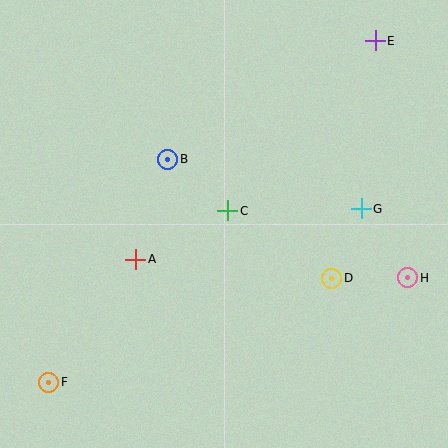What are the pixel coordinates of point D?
Point D is at (332, 278).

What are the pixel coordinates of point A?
Point A is at (136, 259).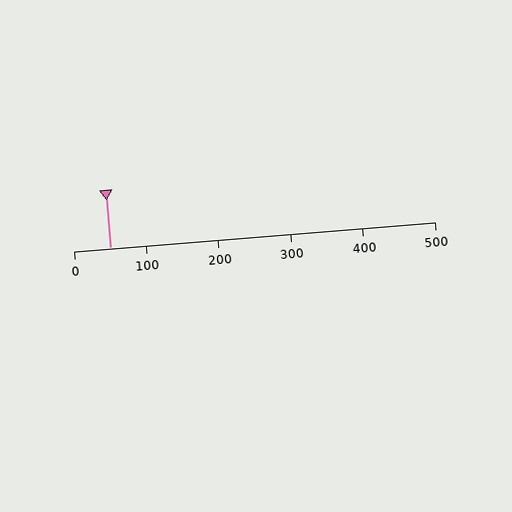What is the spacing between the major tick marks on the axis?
The major ticks are spaced 100 apart.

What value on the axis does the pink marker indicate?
The marker indicates approximately 50.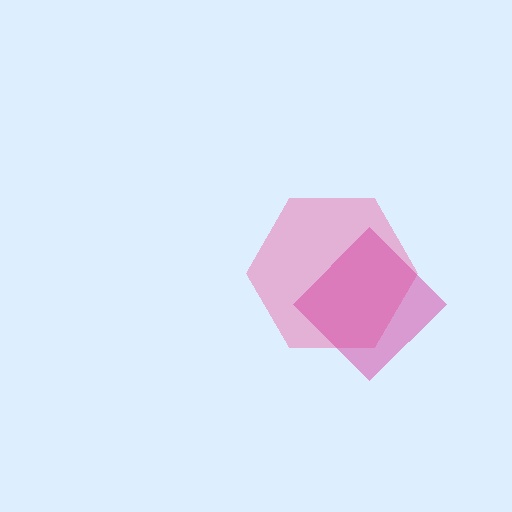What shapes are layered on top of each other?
The layered shapes are: a pink hexagon, a magenta diamond.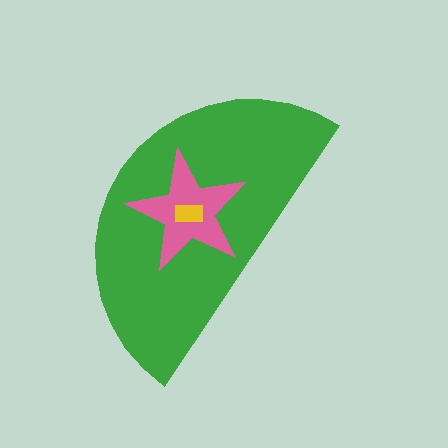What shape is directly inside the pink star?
The yellow rectangle.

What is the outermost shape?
The green semicircle.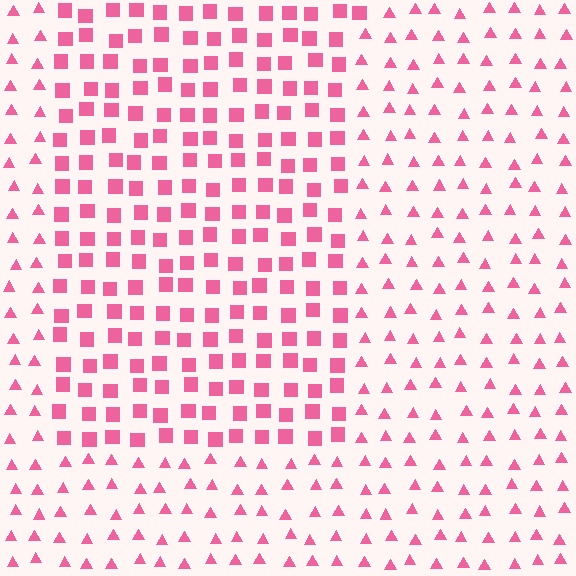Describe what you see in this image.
The image is filled with small pink elements arranged in a uniform grid. A rectangle-shaped region contains squares, while the surrounding area contains triangles. The boundary is defined purely by the change in element shape.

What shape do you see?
I see a rectangle.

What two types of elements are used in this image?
The image uses squares inside the rectangle region and triangles outside it.